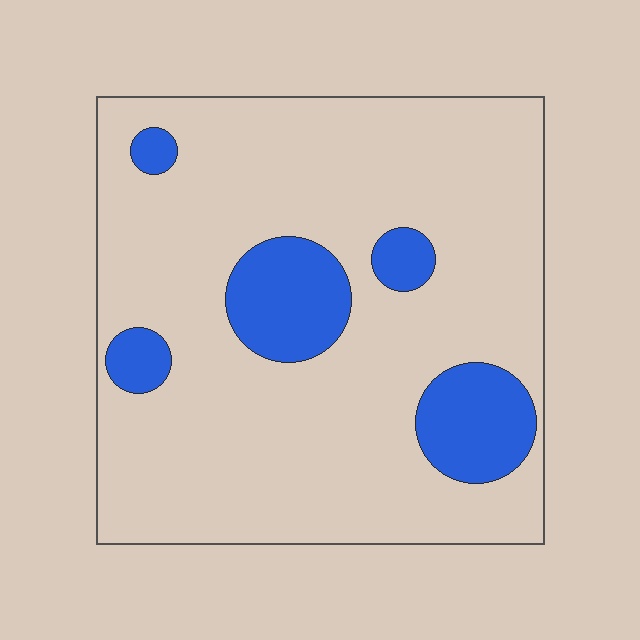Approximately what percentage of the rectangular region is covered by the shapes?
Approximately 15%.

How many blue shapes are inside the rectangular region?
5.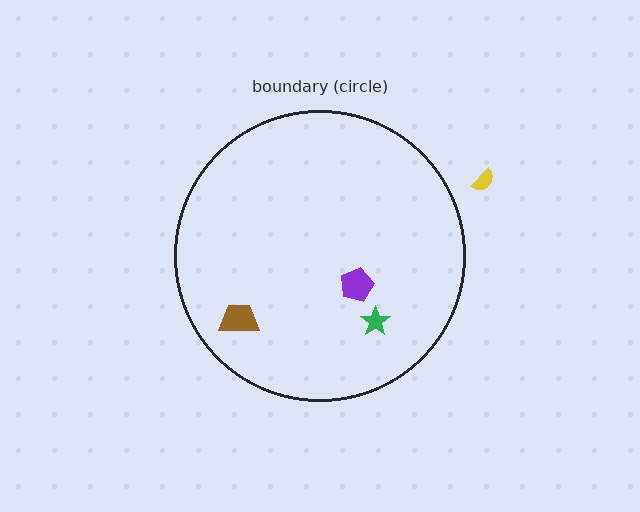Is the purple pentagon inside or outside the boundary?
Inside.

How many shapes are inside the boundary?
3 inside, 1 outside.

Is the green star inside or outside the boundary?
Inside.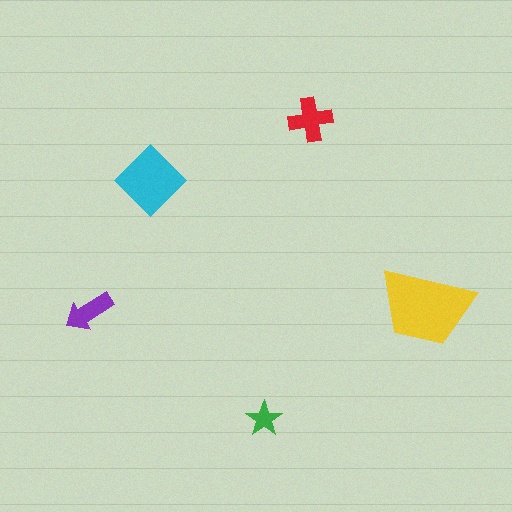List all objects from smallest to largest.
The green star, the purple arrow, the red cross, the cyan diamond, the yellow trapezoid.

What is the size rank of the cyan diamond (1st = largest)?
2nd.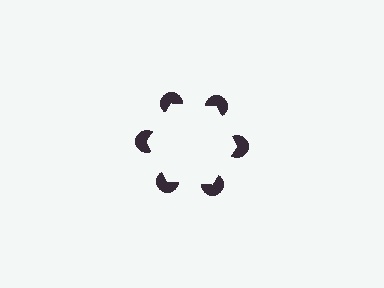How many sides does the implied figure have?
6 sides.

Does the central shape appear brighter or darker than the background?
It typically appears slightly brighter than the background, even though no actual brightness change is drawn.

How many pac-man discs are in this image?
There are 6 — one at each vertex of the illusory hexagon.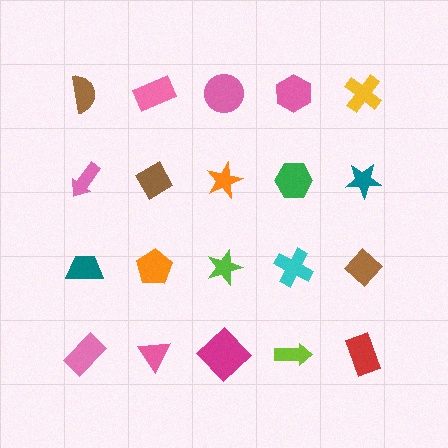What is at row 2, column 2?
A brown diamond.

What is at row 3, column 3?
A lime star.